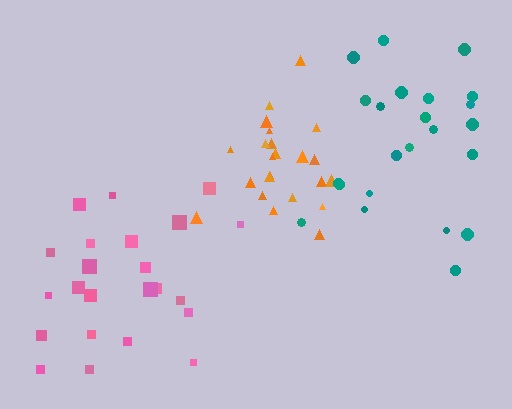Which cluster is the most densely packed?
Orange.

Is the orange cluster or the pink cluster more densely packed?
Orange.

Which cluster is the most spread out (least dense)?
Teal.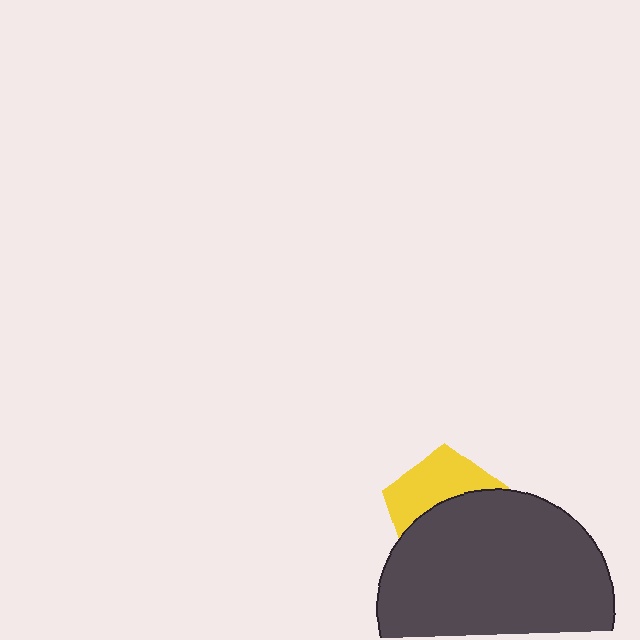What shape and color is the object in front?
The object in front is a dark gray circle.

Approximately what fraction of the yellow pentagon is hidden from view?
Roughly 56% of the yellow pentagon is hidden behind the dark gray circle.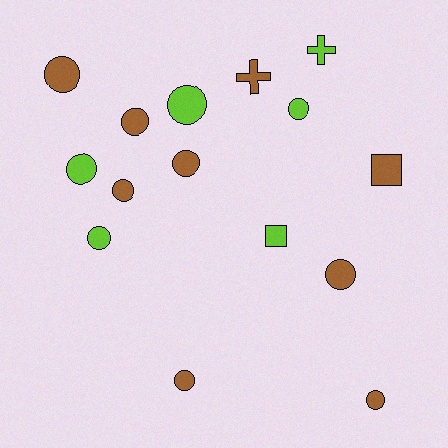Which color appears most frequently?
Brown, with 9 objects.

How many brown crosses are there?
There is 1 brown cross.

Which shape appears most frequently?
Circle, with 11 objects.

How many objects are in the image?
There are 15 objects.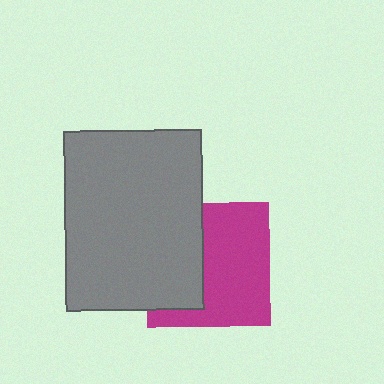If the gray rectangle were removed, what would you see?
You would see the complete magenta square.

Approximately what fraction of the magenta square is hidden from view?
Roughly 40% of the magenta square is hidden behind the gray rectangle.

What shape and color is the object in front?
The object in front is a gray rectangle.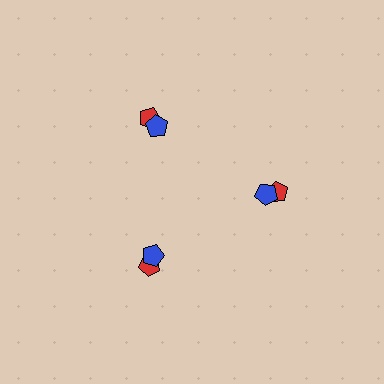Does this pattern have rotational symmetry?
Yes, this pattern has 3-fold rotational symmetry. It looks the same after rotating 120 degrees around the center.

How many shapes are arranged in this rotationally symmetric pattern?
There are 6 shapes, arranged in 3 groups of 2.